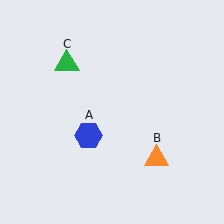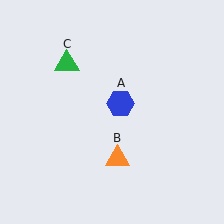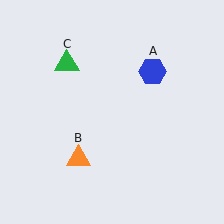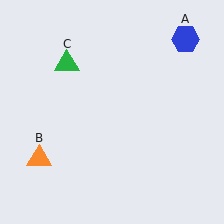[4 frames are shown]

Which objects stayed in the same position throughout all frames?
Green triangle (object C) remained stationary.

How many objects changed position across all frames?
2 objects changed position: blue hexagon (object A), orange triangle (object B).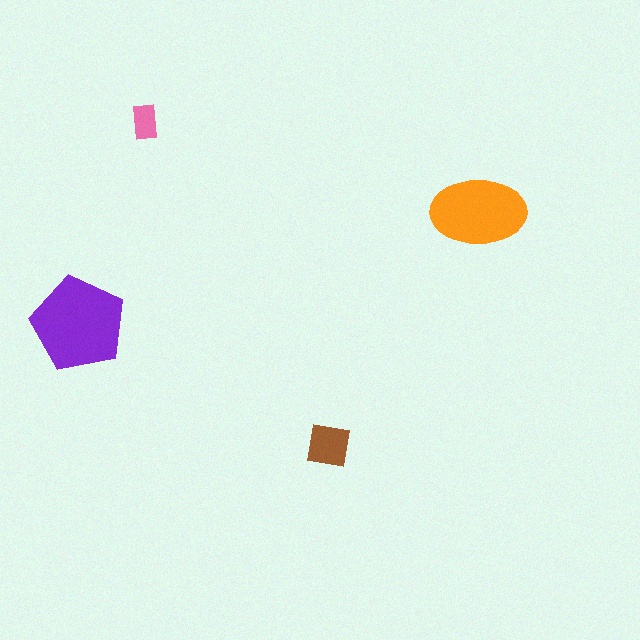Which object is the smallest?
The pink rectangle.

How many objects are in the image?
There are 4 objects in the image.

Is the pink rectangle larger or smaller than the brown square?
Smaller.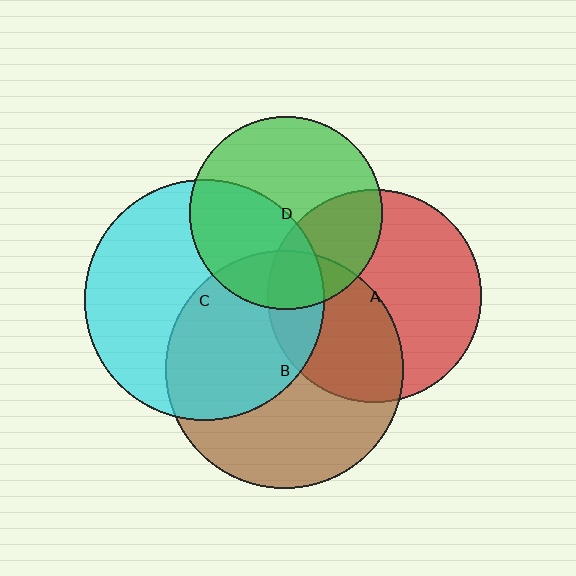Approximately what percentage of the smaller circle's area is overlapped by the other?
Approximately 30%.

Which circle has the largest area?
Circle C (cyan).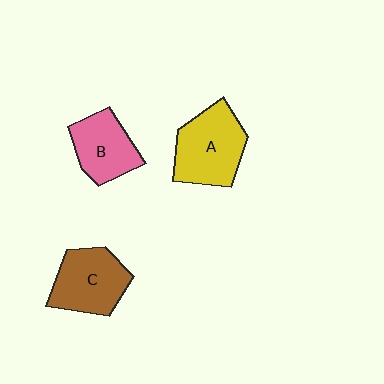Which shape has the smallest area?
Shape B (pink).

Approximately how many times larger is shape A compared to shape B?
Approximately 1.3 times.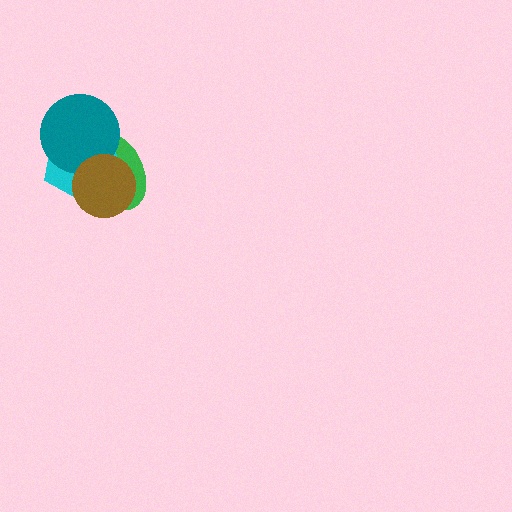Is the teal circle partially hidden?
Yes, it is partially covered by another shape.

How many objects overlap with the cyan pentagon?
3 objects overlap with the cyan pentagon.